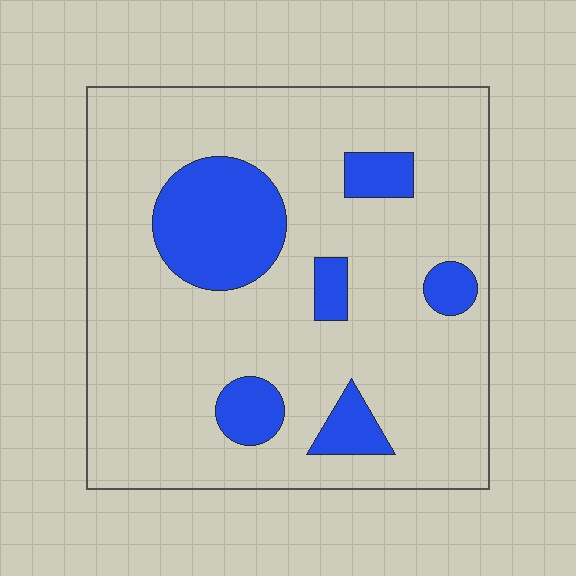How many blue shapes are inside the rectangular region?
6.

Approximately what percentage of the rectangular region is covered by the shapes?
Approximately 20%.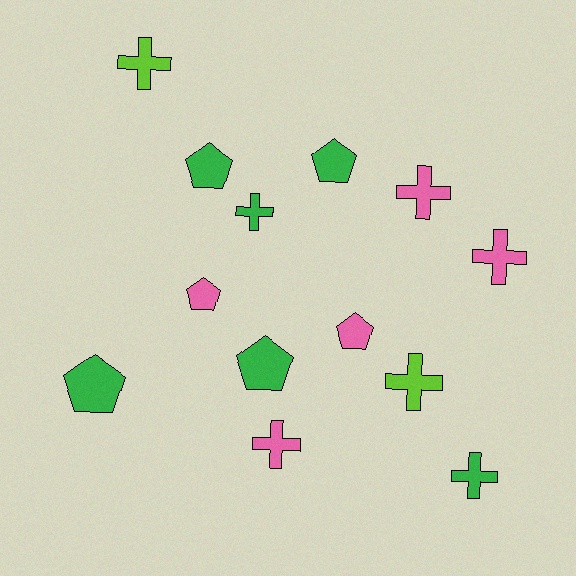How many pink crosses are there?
There are 3 pink crosses.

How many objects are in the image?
There are 13 objects.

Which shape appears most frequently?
Cross, with 7 objects.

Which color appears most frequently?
Green, with 6 objects.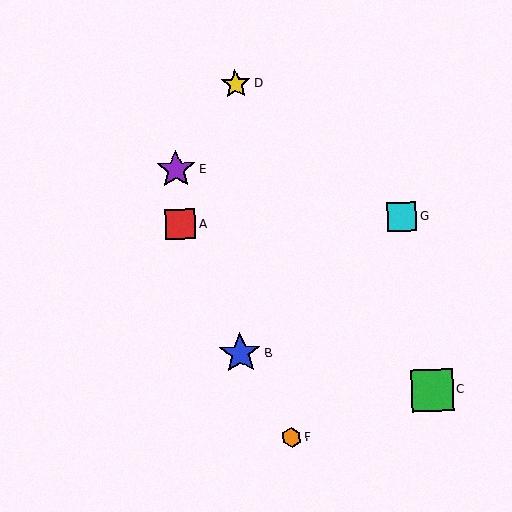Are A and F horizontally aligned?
No, A is at y≈225 and F is at y≈438.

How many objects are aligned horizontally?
2 objects (A, G) are aligned horizontally.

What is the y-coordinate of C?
Object C is at y≈390.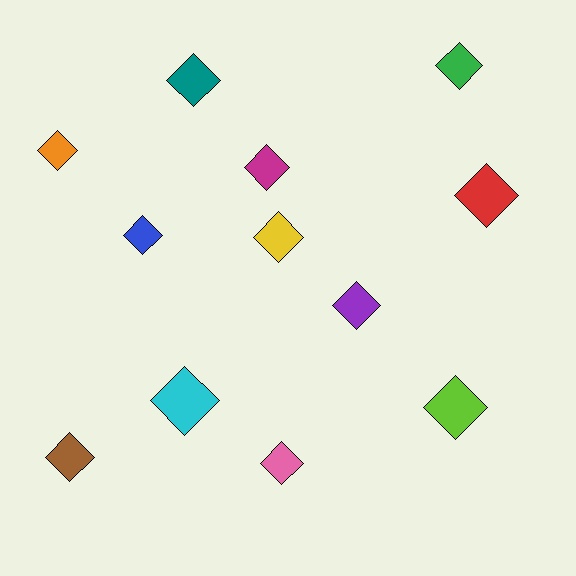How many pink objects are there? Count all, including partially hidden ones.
There is 1 pink object.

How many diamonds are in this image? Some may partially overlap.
There are 12 diamonds.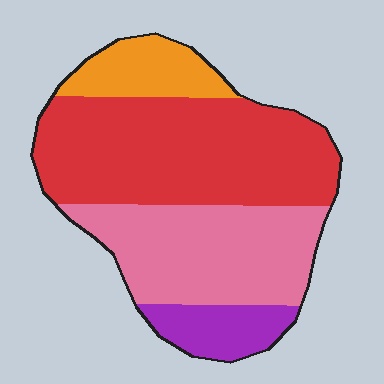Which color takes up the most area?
Red, at roughly 45%.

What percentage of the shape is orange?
Orange takes up about one eighth (1/8) of the shape.